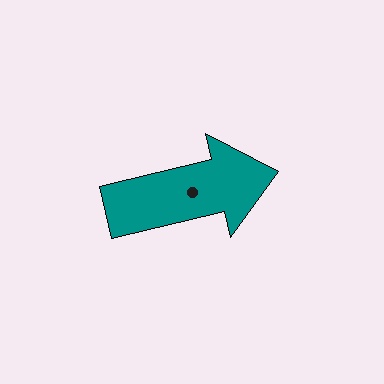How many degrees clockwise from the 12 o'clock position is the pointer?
Approximately 77 degrees.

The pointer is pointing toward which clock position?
Roughly 3 o'clock.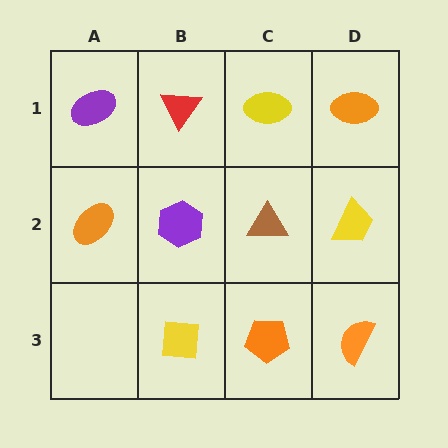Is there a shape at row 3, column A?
No, that cell is empty.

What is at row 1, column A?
A purple ellipse.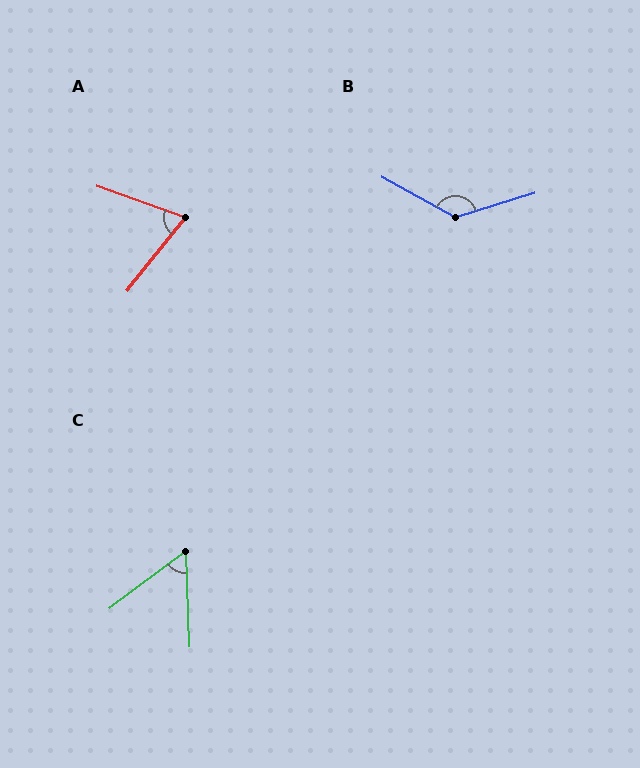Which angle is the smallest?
C, at approximately 55 degrees.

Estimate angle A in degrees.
Approximately 71 degrees.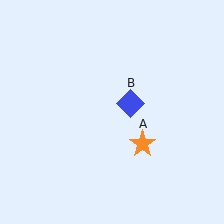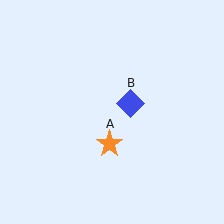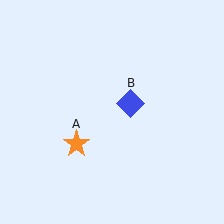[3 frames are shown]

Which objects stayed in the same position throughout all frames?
Blue diamond (object B) remained stationary.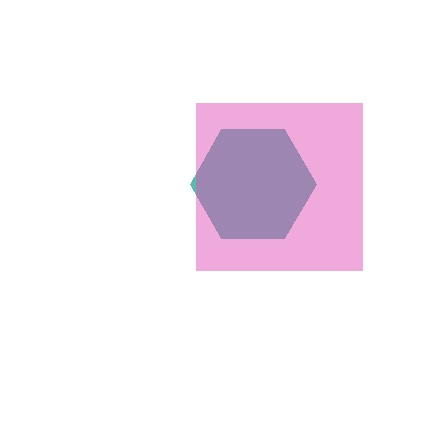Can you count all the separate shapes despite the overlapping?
Yes, there are 2 separate shapes.